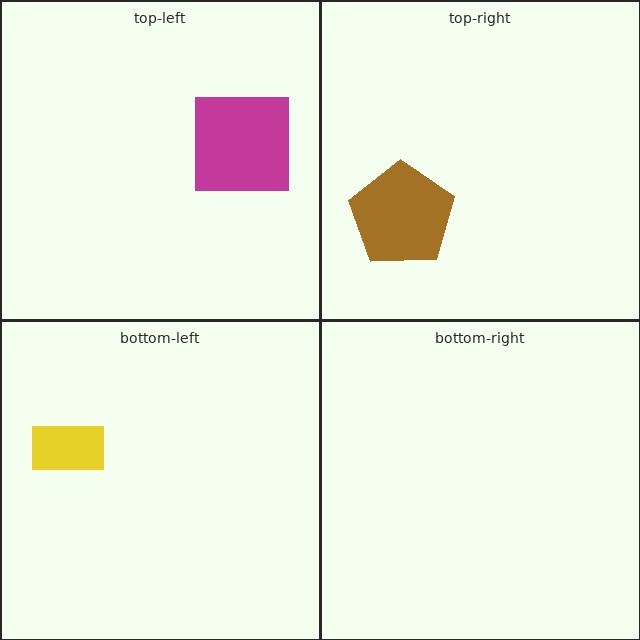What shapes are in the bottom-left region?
The yellow rectangle.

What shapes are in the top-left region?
The magenta square.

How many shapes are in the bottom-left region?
1.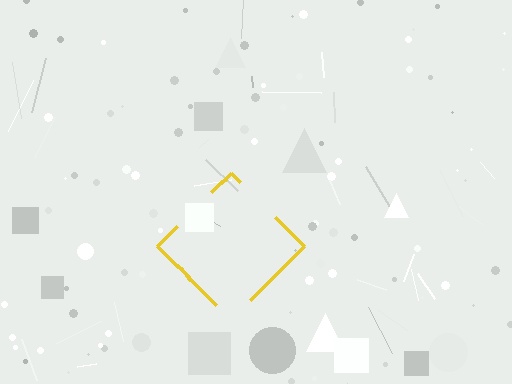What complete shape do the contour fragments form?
The contour fragments form a diamond.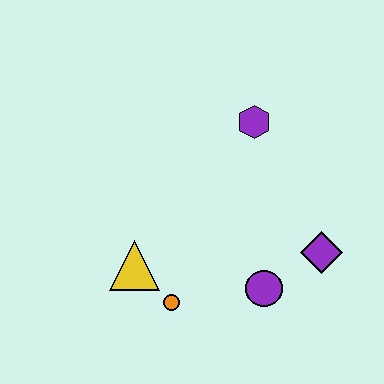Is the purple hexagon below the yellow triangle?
No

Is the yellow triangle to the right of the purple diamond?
No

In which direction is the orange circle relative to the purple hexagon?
The orange circle is below the purple hexagon.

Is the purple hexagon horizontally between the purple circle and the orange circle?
Yes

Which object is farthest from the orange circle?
The purple hexagon is farthest from the orange circle.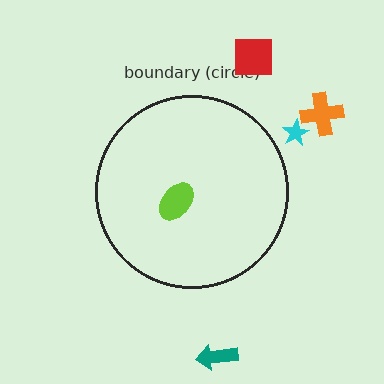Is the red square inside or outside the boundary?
Outside.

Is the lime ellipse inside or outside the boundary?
Inside.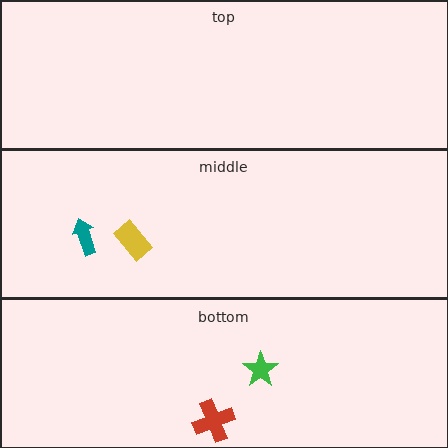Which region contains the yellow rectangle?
The middle region.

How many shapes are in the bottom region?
2.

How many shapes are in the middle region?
2.